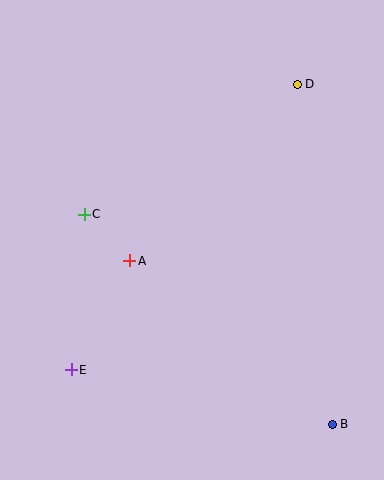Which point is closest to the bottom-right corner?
Point B is closest to the bottom-right corner.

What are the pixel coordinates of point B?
Point B is at (332, 424).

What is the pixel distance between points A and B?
The distance between A and B is 260 pixels.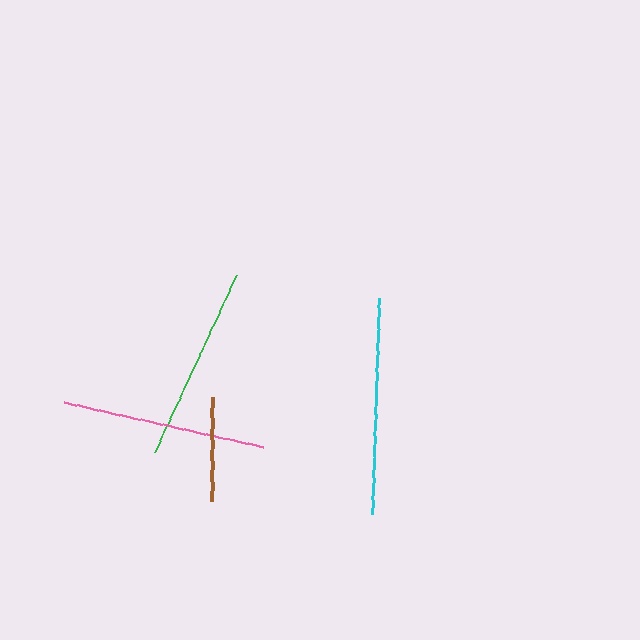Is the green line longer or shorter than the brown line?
The green line is longer than the brown line.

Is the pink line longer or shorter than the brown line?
The pink line is longer than the brown line.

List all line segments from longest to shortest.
From longest to shortest: cyan, pink, green, brown.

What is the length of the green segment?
The green segment is approximately 195 pixels long.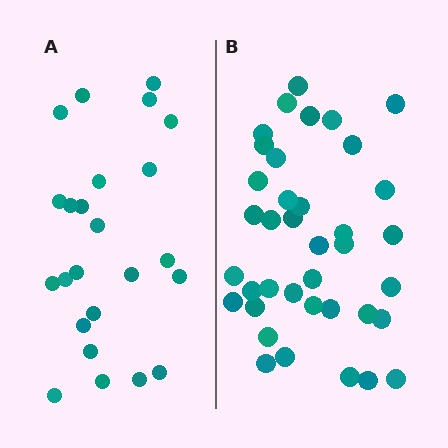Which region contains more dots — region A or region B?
Region B (the right region) has more dots.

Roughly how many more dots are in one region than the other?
Region B has approximately 15 more dots than region A.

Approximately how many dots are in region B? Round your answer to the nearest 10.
About 40 dots. (The exact count is 38, which rounds to 40.)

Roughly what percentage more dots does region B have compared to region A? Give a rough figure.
About 60% more.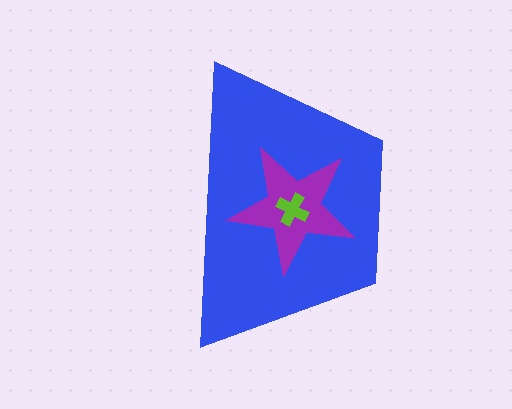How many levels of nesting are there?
3.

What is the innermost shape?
The lime cross.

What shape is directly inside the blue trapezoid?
The purple star.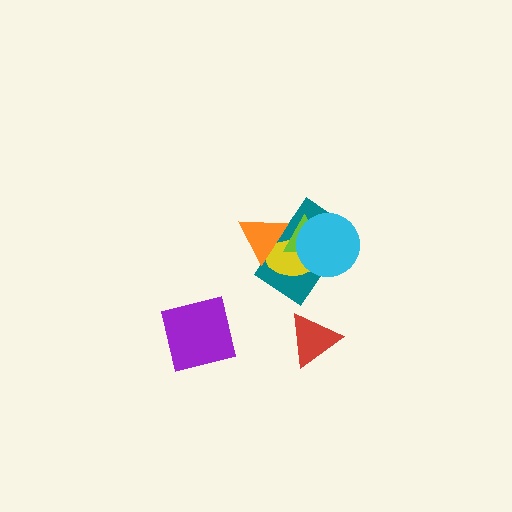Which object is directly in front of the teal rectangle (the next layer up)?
The yellow ellipse is directly in front of the teal rectangle.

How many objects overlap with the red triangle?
0 objects overlap with the red triangle.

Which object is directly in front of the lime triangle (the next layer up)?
The cyan circle is directly in front of the lime triangle.